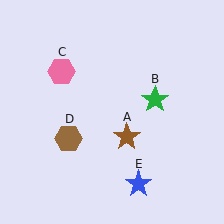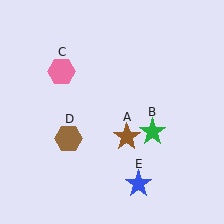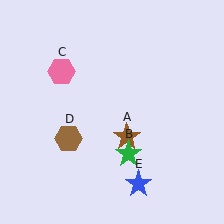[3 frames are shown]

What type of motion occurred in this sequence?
The green star (object B) rotated clockwise around the center of the scene.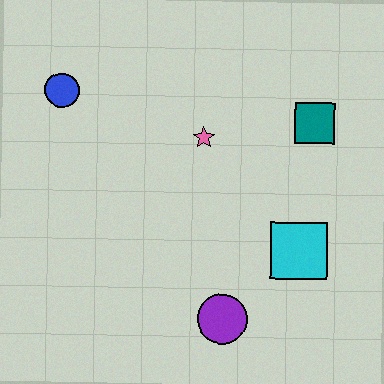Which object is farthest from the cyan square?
The blue circle is farthest from the cyan square.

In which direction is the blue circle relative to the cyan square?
The blue circle is to the left of the cyan square.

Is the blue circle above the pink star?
Yes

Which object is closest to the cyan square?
The purple circle is closest to the cyan square.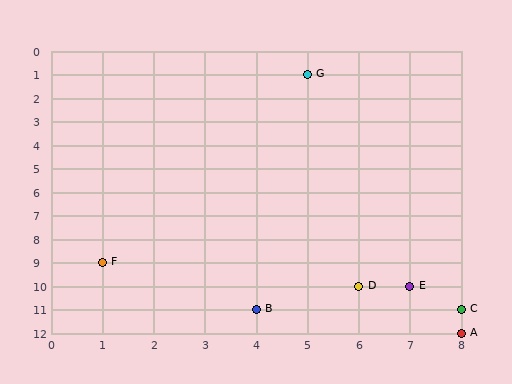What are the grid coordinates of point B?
Point B is at grid coordinates (4, 11).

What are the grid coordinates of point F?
Point F is at grid coordinates (1, 9).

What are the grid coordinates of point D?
Point D is at grid coordinates (6, 10).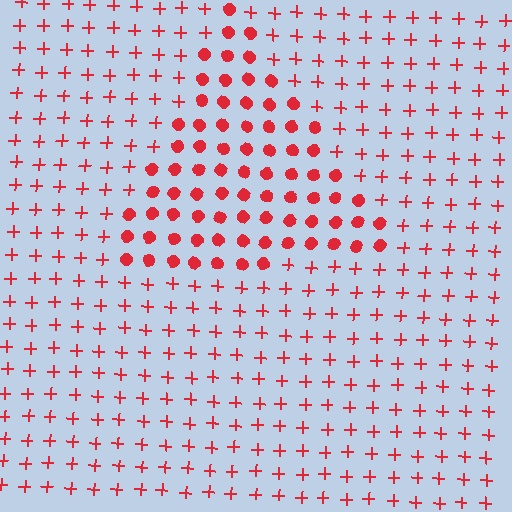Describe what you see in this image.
The image is filled with small red elements arranged in a uniform grid. A triangle-shaped region contains circles, while the surrounding area contains plus signs. The boundary is defined purely by the change in element shape.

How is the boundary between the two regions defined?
The boundary is defined by a change in element shape: circles inside vs. plus signs outside. All elements share the same color and spacing.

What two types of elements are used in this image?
The image uses circles inside the triangle region and plus signs outside it.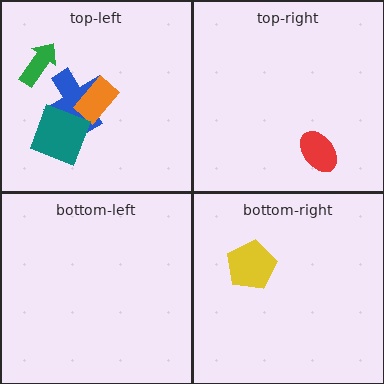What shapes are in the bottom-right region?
The yellow pentagon.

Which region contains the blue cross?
The top-left region.